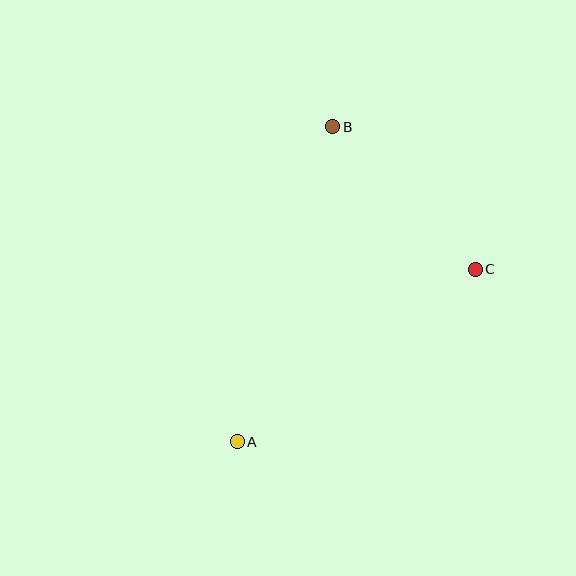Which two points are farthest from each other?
Points A and B are farthest from each other.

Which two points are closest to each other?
Points B and C are closest to each other.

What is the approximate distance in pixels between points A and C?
The distance between A and C is approximately 294 pixels.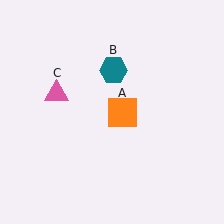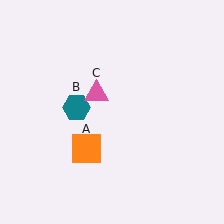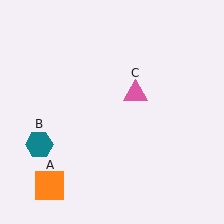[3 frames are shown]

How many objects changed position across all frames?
3 objects changed position: orange square (object A), teal hexagon (object B), pink triangle (object C).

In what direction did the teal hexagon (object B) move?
The teal hexagon (object B) moved down and to the left.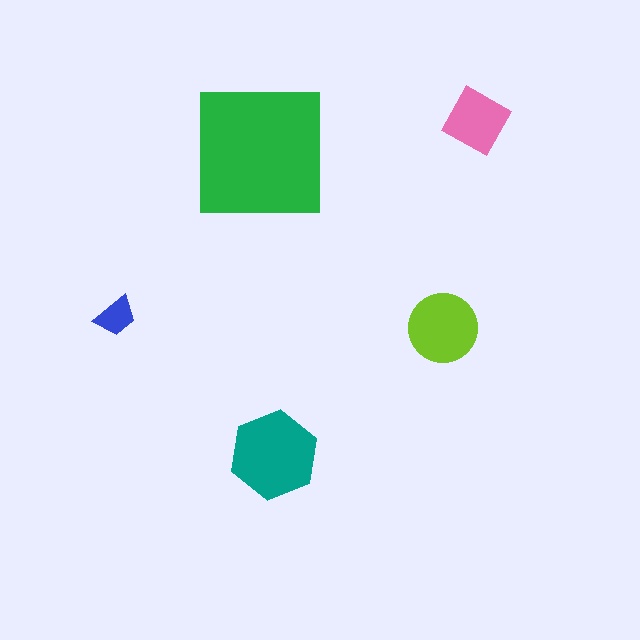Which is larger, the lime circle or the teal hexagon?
The teal hexagon.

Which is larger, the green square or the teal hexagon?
The green square.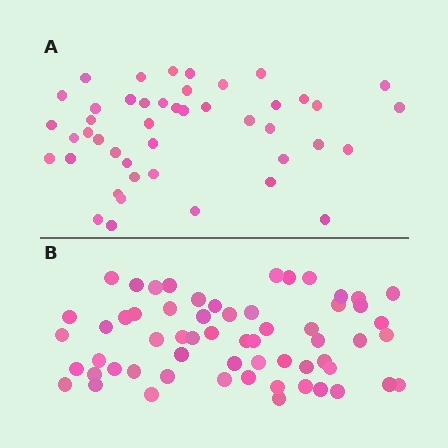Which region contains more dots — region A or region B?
Region B (the bottom region) has more dots.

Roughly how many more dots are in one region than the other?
Region B has approximately 15 more dots than region A.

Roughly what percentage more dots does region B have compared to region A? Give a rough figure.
About 35% more.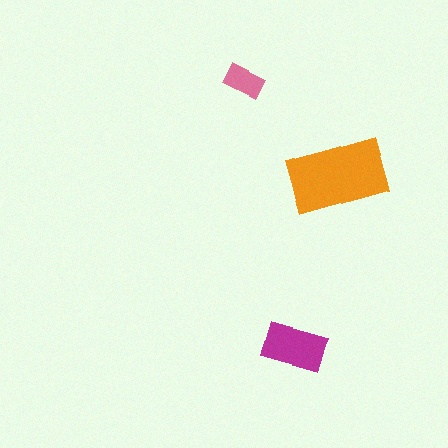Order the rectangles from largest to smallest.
the orange one, the magenta one, the pink one.